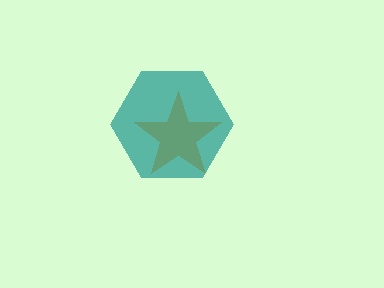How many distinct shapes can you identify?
There are 2 distinct shapes: an orange star, a teal hexagon.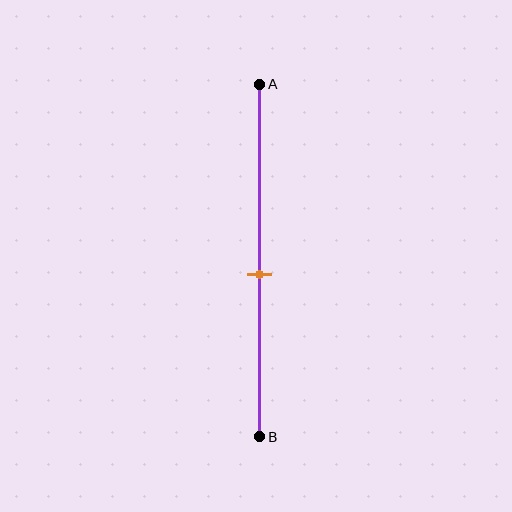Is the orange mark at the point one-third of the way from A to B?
No, the mark is at about 55% from A, not at the 33% one-third point.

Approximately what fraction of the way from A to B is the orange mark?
The orange mark is approximately 55% of the way from A to B.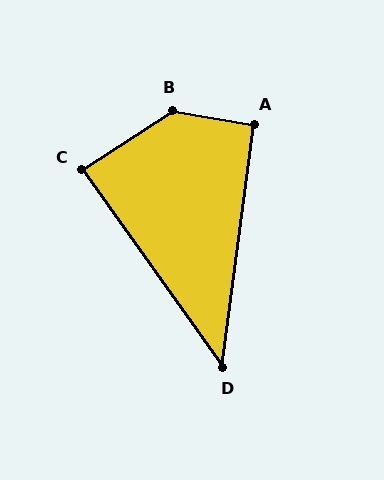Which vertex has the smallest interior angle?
D, at approximately 43 degrees.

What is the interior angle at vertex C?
Approximately 88 degrees (approximately right).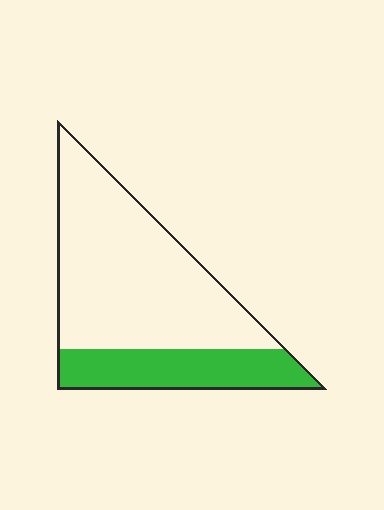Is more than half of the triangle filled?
No.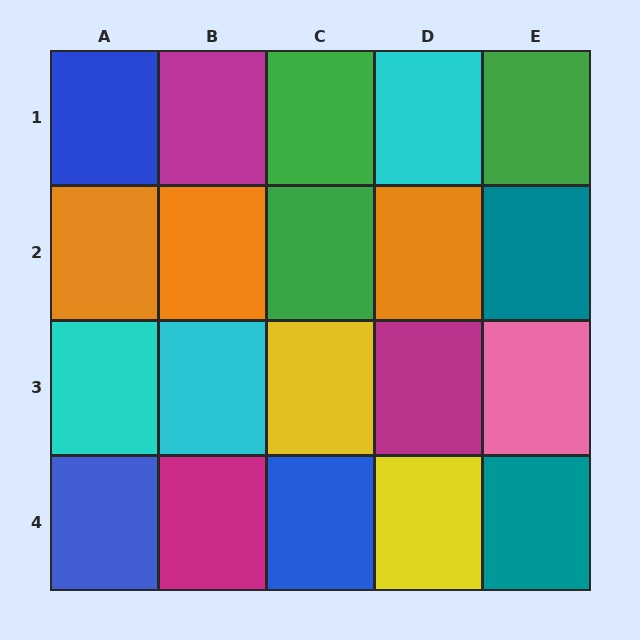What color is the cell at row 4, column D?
Yellow.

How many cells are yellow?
2 cells are yellow.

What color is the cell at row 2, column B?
Orange.